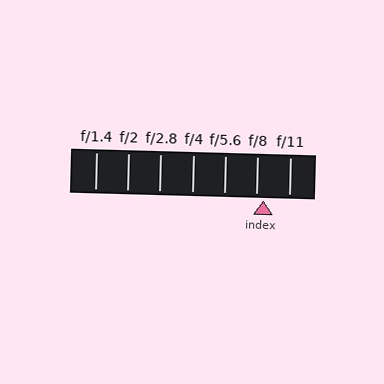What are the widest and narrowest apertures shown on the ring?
The widest aperture shown is f/1.4 and the narrowest is f/11.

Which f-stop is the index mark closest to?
The index mark is closest to f/8.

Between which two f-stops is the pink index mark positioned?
The index mark is between f/8 and f/11.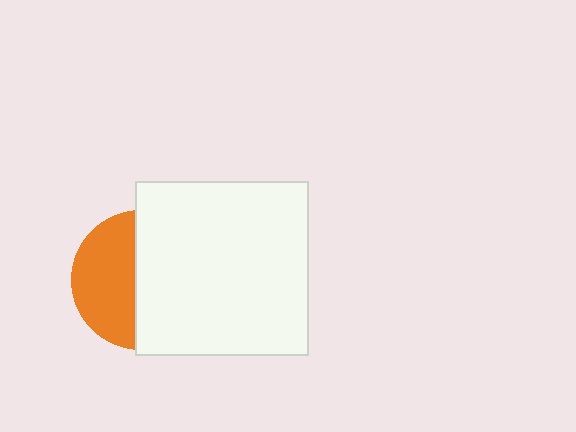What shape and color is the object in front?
The object in front is a white square.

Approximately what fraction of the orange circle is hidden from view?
Roughly 55% of the orange circle is hidden behind the white square.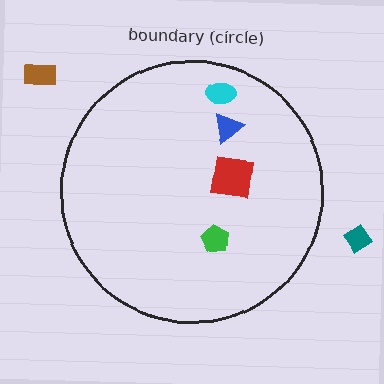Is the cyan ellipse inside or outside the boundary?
Inside.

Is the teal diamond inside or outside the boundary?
Outside.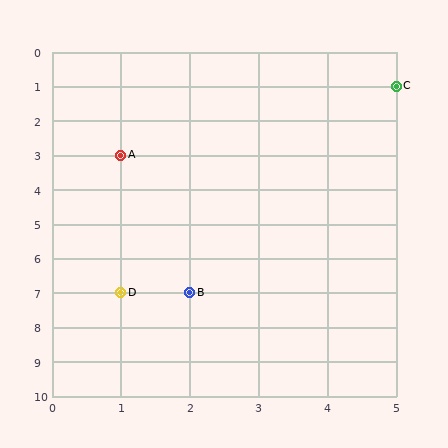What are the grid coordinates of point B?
Point B is at grid coordinates (2, 7).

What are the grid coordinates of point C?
Point C is at grid coordinates (5, 1).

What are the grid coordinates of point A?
Point A is at grid coordinates (1, 3).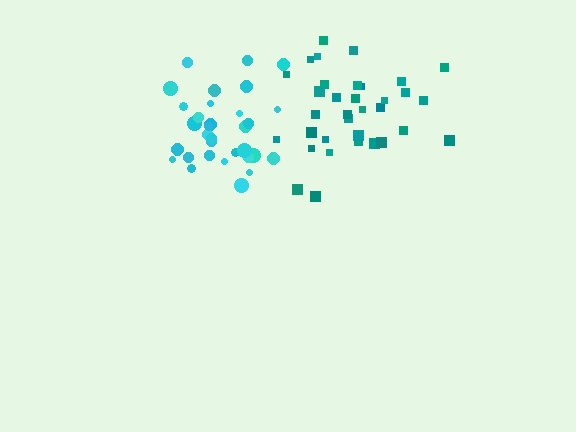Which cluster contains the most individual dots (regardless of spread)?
Teal (34).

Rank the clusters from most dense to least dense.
cyan, teal.